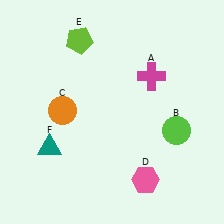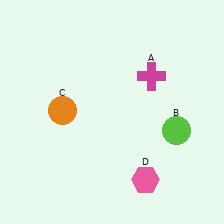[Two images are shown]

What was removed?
The teal triangle (F), the lime pentagon (E) were removed in Image 2.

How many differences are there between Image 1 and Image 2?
There are 2 differences between the two images.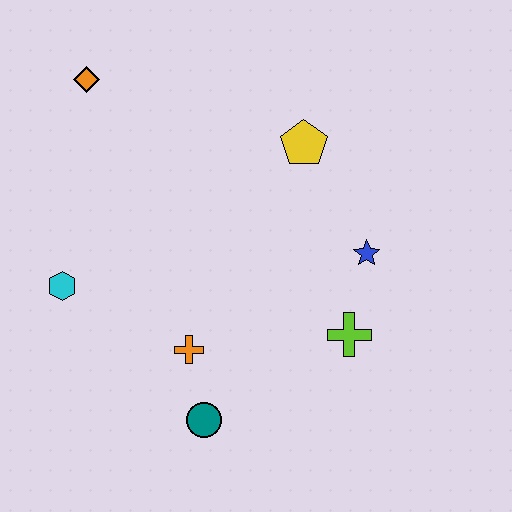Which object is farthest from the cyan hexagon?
The blue star is farthest from the cyan hexagon.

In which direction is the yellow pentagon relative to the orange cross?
The yellow pentagon is above the orange cross.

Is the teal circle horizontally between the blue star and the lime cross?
No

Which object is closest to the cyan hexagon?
The orange cross is closest to the cyan hexagon.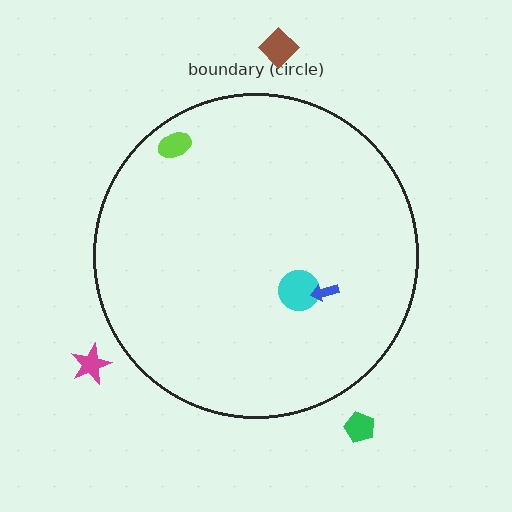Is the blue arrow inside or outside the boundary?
Inside.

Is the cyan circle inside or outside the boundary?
Inside.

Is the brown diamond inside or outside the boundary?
Outside.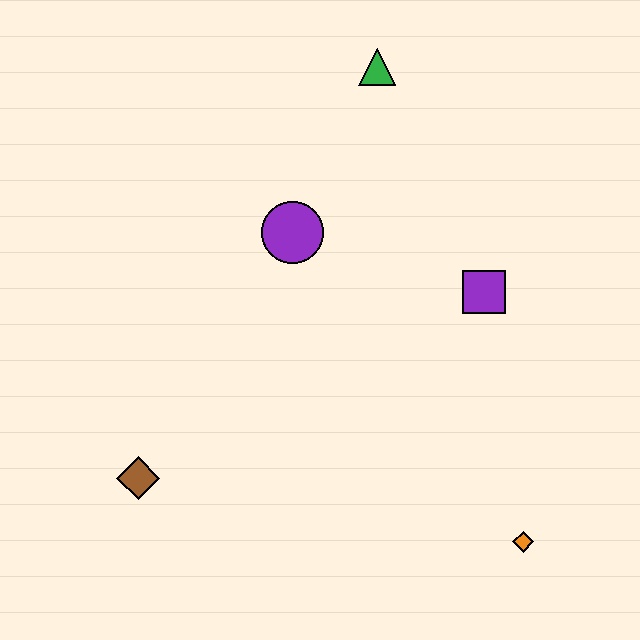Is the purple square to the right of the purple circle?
Yes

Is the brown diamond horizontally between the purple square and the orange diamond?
No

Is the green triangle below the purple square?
No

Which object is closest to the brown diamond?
The purple circle is closest to the brown diamond.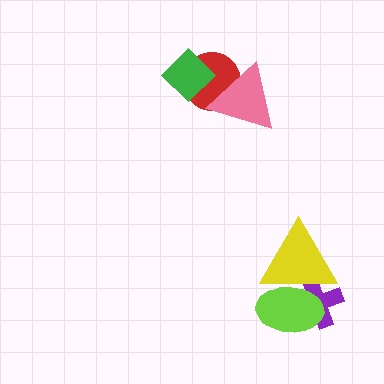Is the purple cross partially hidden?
Yes, it is partially covered by another shape.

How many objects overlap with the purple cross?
2 objects overlap with the purple cross.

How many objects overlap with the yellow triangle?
2 objects overlap with the yellow triangle.